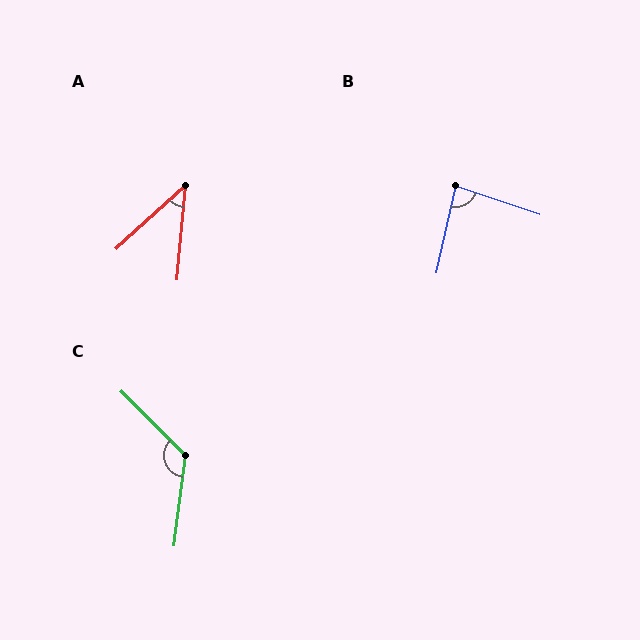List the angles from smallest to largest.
A (42°), B (84°), C (128°).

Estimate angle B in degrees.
Approximately 84 degrees.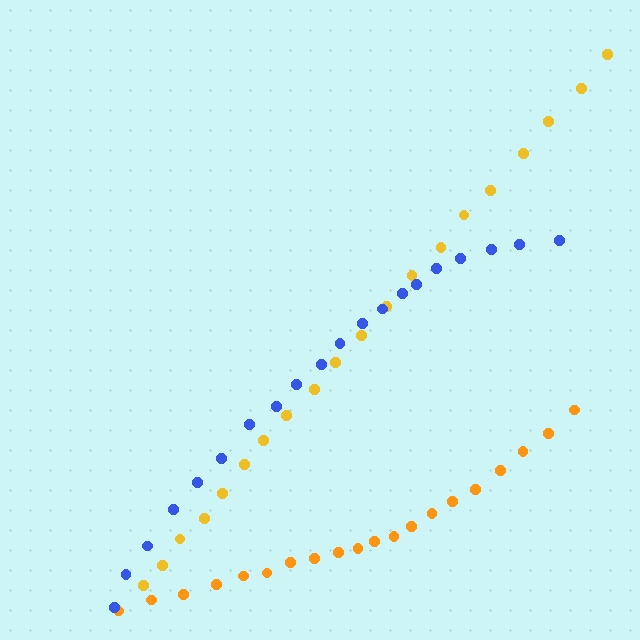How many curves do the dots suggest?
There are 3 distinct paths.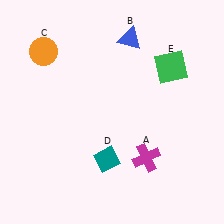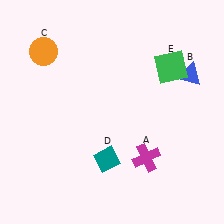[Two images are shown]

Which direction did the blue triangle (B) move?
The blue triangle (B) moved right.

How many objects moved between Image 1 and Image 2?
1 object moved between the two images.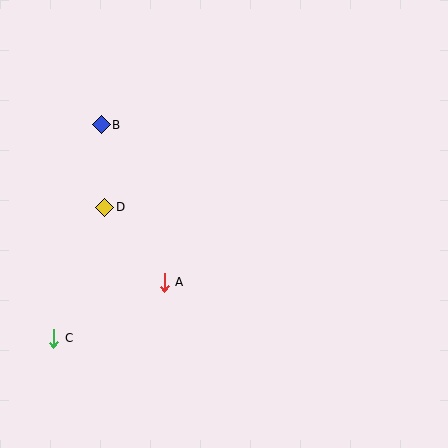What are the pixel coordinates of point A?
Point A is at (164, 282).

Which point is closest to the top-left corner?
Point B is closest to the top-left corner.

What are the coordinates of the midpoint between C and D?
The midpoint between C and D is at (79, 273).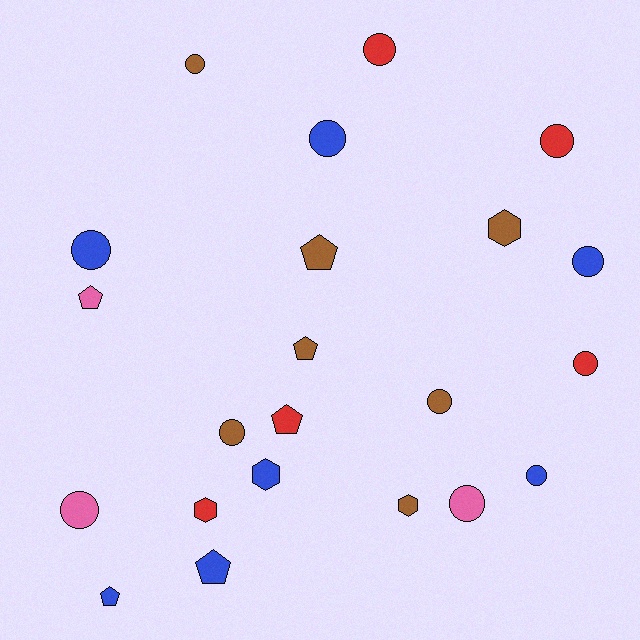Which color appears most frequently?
Brown, with 7 objects.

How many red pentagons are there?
There is 1 red pentagon.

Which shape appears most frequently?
Circle, with 12 objects.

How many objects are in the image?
There are 22 objects.